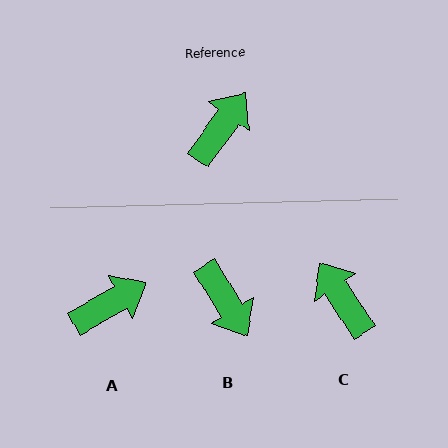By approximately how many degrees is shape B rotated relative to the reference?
Approximately 113 degrees clockwise.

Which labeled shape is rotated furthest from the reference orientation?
B, about 113 degrees away.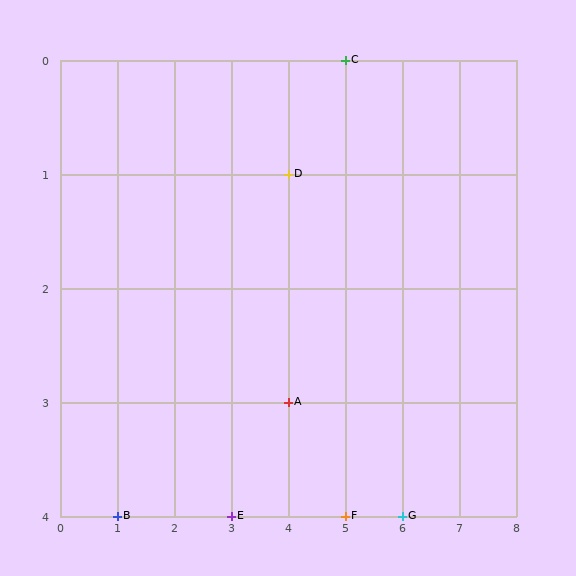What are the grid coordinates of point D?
Point D is at grid coordinates (4, 1).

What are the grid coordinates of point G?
Point G is at grid coordinates (6, 4).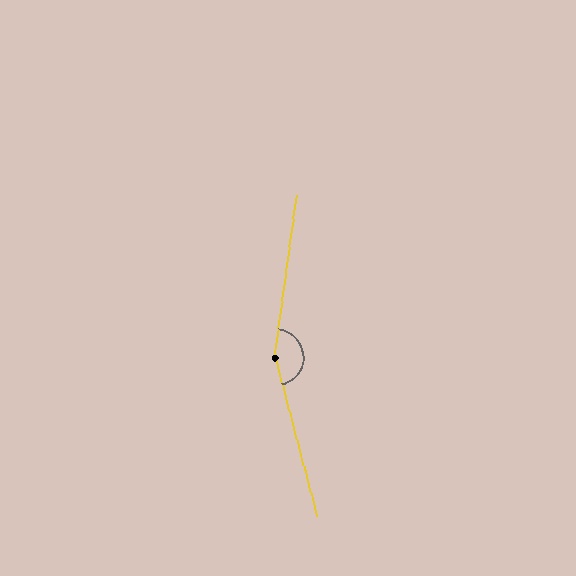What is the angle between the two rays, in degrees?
Approximately 158 degrees.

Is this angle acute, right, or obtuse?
It is obtuse.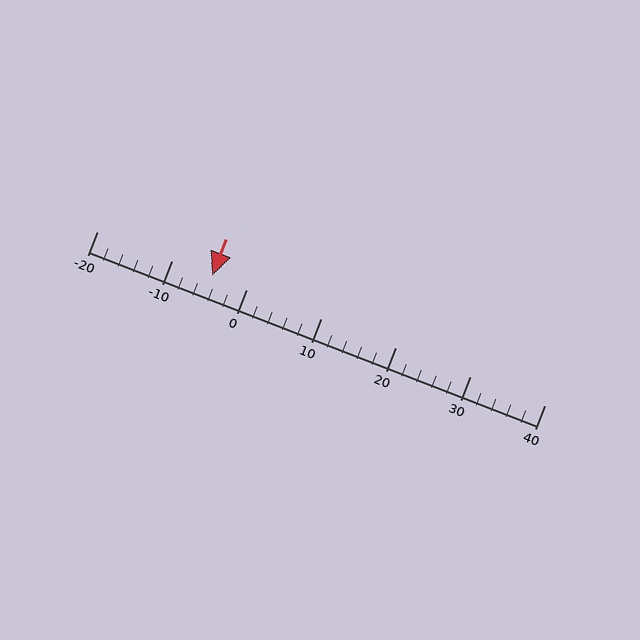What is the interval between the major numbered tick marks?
The major tick marks are spaced 10 units apart.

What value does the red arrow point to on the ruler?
The red arrow points to approximately -5.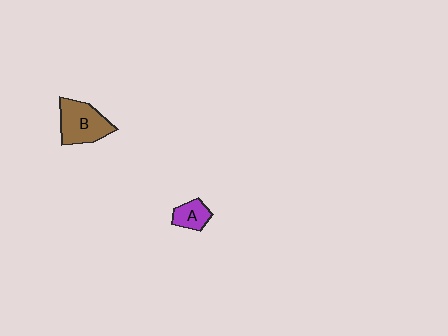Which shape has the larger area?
Shape B (brown).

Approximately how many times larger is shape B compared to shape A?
Approximately 2.1 times.